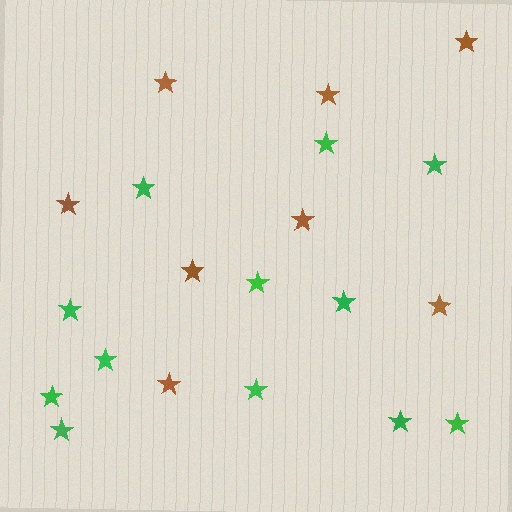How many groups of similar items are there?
There are 2 groups: one group of green stars (12) and one group of brown stars (8).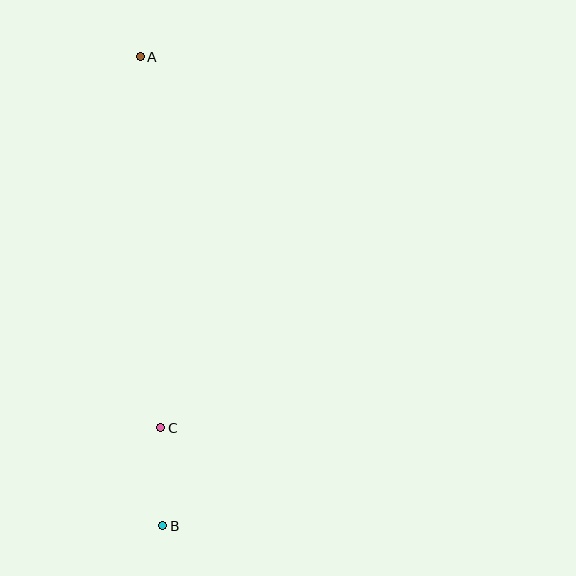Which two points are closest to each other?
Points B and C are closest to each other.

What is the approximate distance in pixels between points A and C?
The distance between A and C is approximately 371 pixels.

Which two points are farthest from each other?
Points A and B are farthest from each other.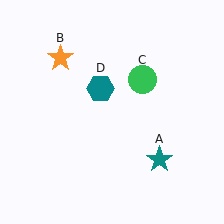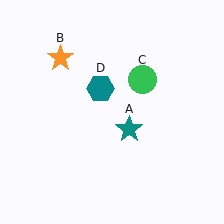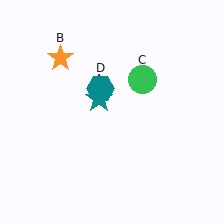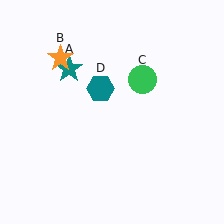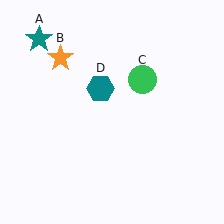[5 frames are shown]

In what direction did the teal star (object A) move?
The teal star (object A) moved up and to the left.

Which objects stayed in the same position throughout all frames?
Orange star (object B) and green circle (object C) and teal hexagon (object D) remained stationary.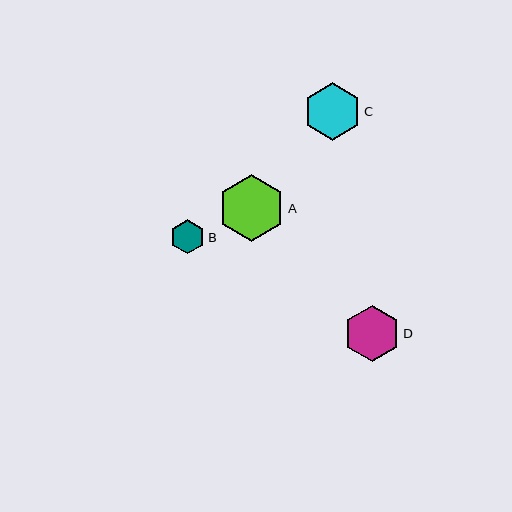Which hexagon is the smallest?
Hexagon B is the smallest with a size of approximately 34 pixels.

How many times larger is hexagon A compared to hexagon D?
Hexagon A is approximately 1.2 times the size of hexagon D.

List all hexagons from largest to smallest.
From largest to smallest: A, C, D, B.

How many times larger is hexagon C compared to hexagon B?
Hexagon C is approximately 1.7 times the size of hexagon B.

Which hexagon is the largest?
Hexagon A is the largest with a size of approximately 67 pixels.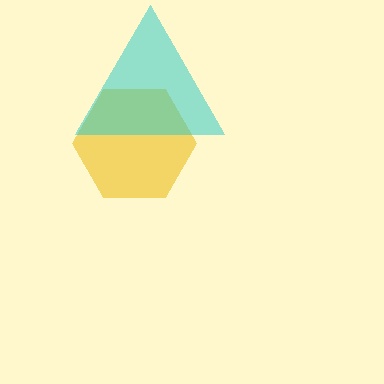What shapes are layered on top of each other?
The layered shapes are: a yellow hexagon, a cyan triangle.